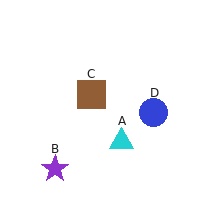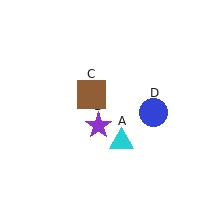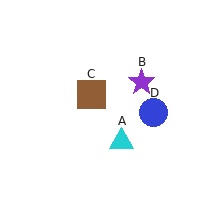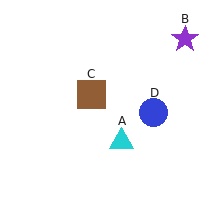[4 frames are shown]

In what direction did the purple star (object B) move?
The purple star (object B) moved up and to the right.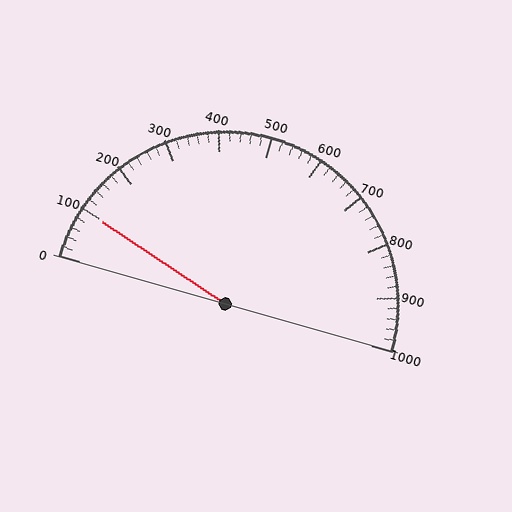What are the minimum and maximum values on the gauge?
The gauge ranges from 0 to 1000.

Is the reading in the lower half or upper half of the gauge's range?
The reading is in the lower half of the range (0 to 1000).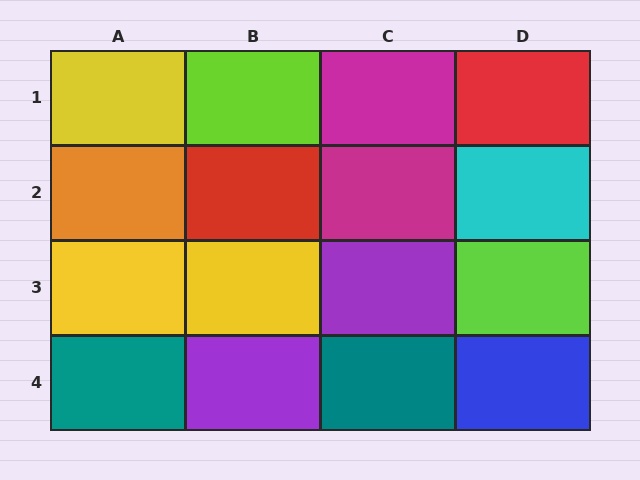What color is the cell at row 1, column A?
Yellow.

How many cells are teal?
2 cells are teal.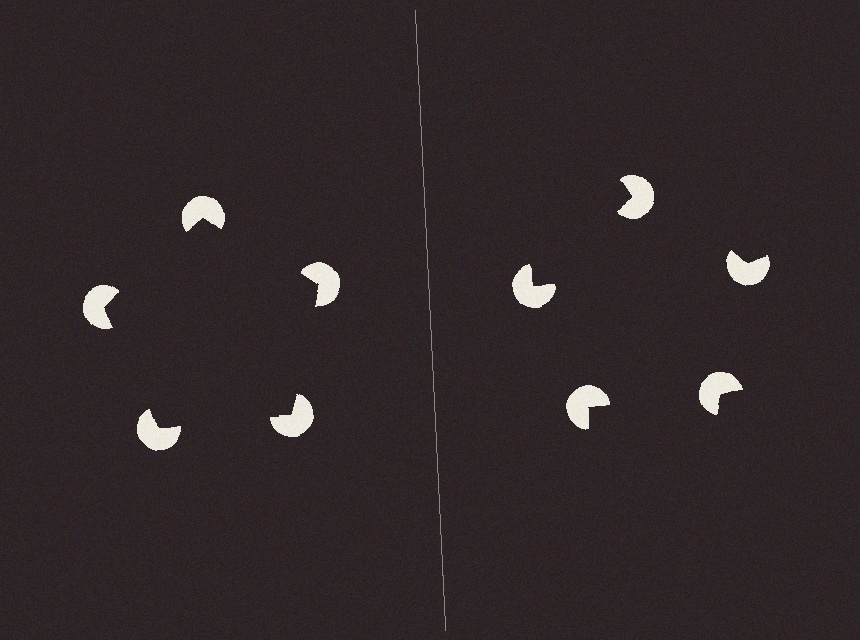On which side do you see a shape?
An illusory pentagon appears on the left side. On the right side the wedge cuts are rotated, so no coherent shape forms.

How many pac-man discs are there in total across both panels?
10 — 5 on each side.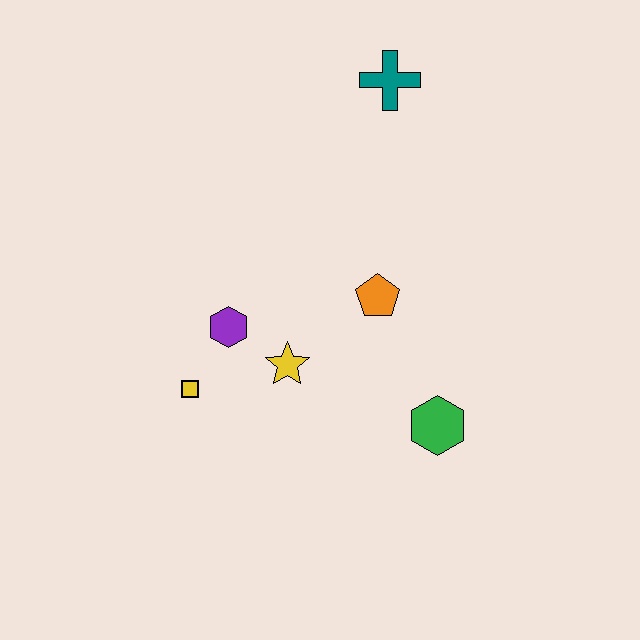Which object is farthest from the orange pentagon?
The teal cross is farthest from the orange pentagon.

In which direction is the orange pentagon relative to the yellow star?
The orange pentagon is to the right of the yellow star.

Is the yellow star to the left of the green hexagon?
Yes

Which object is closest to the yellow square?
The purple hexagon is closest to the yellow square.